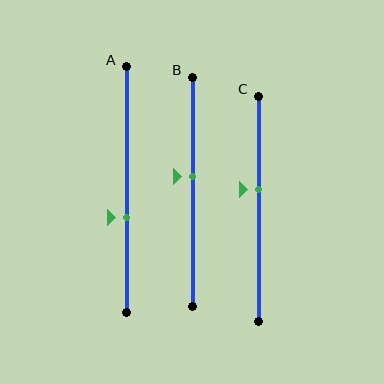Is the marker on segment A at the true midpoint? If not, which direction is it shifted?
No, the marker on segment A is shifted downward by about 11% of the segment length.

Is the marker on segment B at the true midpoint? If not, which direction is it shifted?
No, the marker on segment B is shifted upward by about 7% of the segment length.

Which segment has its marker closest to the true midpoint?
Segment B has its marker closest to the true midpoint.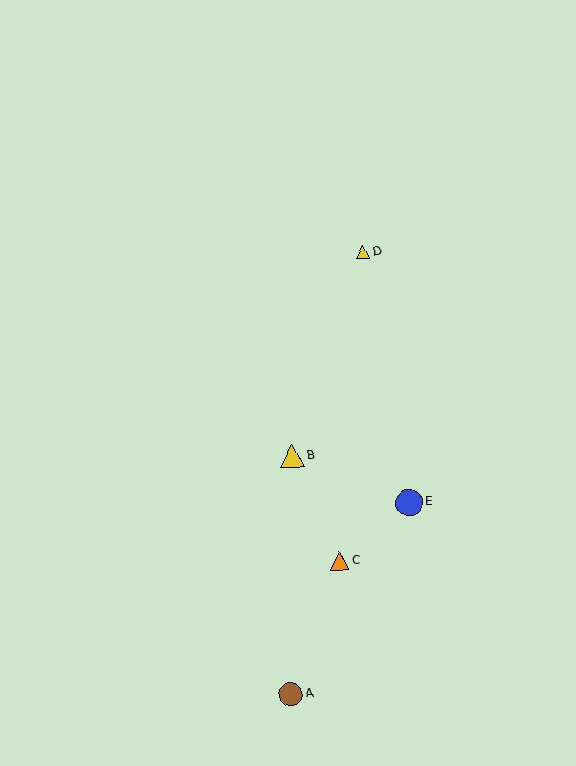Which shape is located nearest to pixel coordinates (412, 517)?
The blue circle (labeled E) at (409, 502) is nearest to that location.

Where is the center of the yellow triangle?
The center of the yellow triangle is at (292, 456).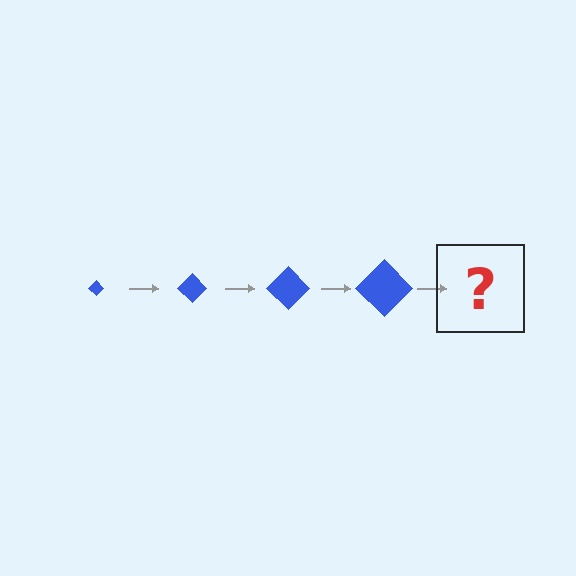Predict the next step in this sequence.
The next step is a blue diamond, larger than the previous one.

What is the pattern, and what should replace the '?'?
The pattern is that the diamond gets progressively larger each step. The '?' should be a blue diamond, larger than the previous one.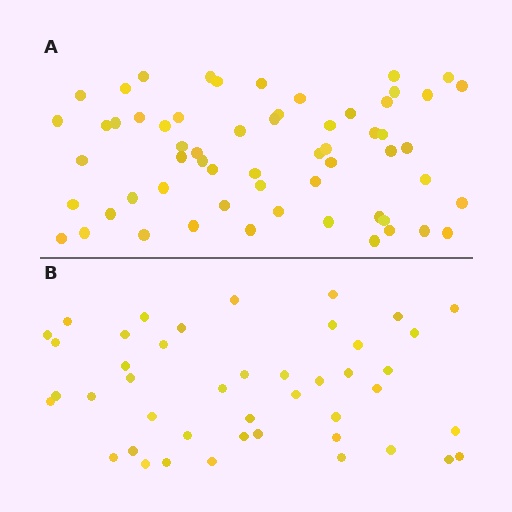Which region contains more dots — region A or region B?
Region A (the top region) has more dots.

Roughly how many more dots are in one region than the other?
Region A has approximately 15 more dots than region B.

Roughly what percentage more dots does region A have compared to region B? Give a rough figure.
About 35% more.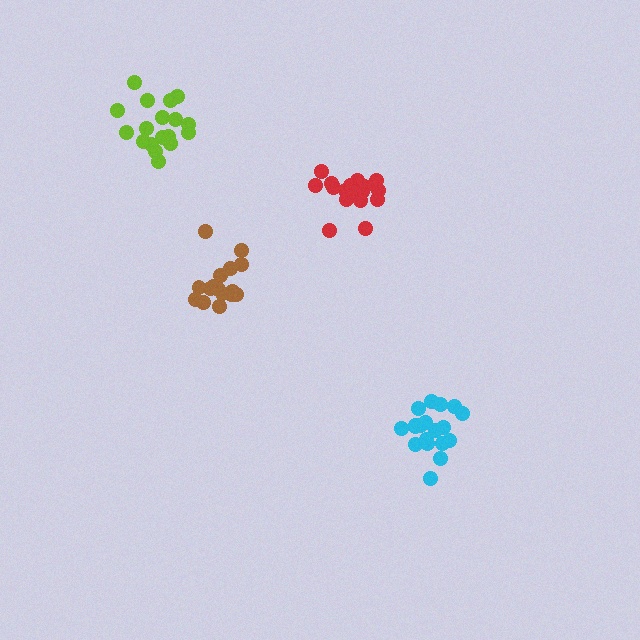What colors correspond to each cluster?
The clusters are colored: brown, lime, red, cyan.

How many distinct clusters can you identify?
There are 4 distinct clusters.